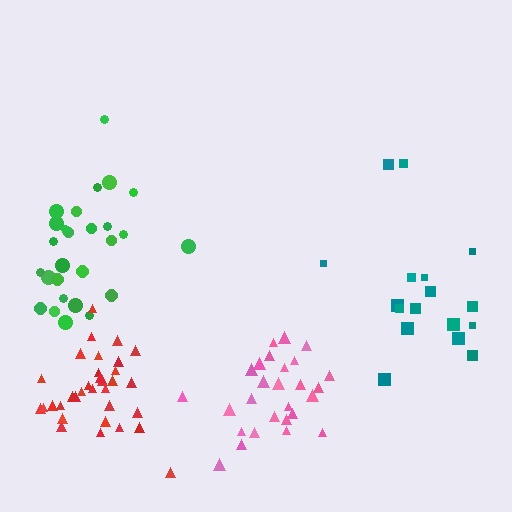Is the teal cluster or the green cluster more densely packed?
Green.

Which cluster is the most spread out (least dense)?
Teal.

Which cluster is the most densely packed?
Red.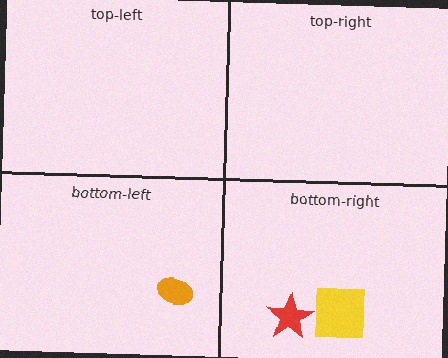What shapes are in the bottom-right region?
The red star, the yellow square.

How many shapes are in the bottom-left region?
1.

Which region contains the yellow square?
The bottom-right region.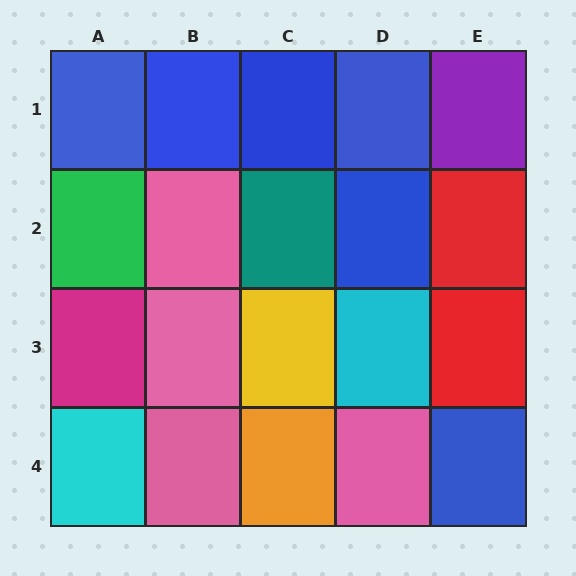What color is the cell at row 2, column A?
Green.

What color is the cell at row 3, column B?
Pink.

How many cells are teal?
1 cell is teal.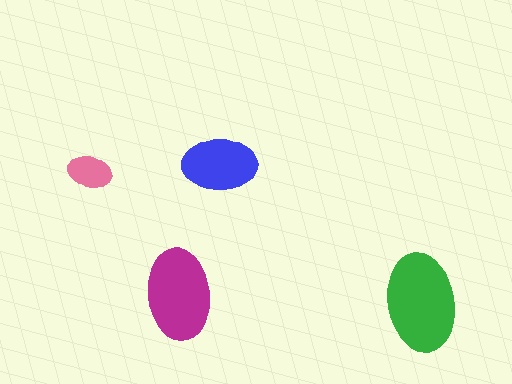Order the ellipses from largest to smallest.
the green one, the magenta one, the blue one, the pink one.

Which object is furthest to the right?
The green ellipse is rightmost.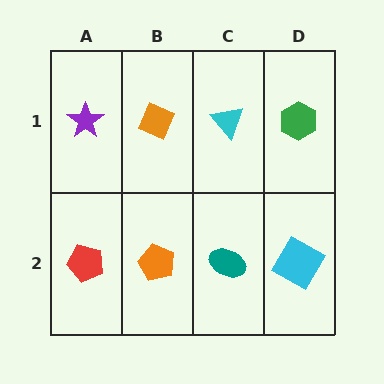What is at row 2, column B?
An orange pentagon.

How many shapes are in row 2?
4 shapes.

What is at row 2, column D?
A cyan square.